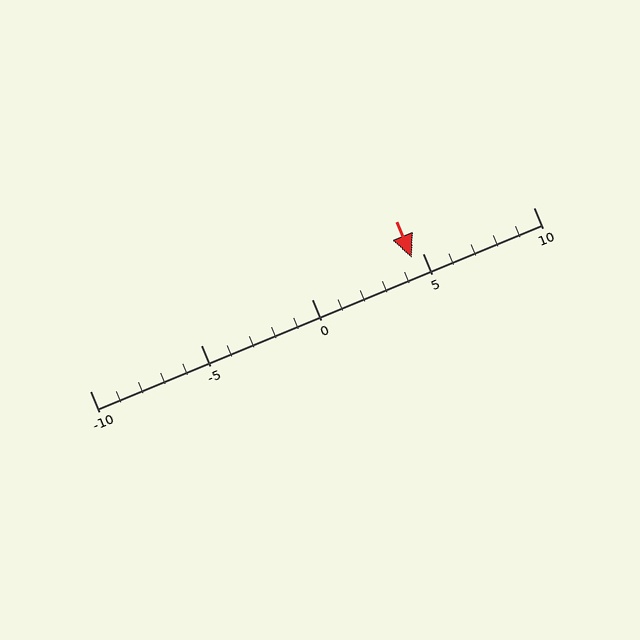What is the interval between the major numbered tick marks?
The major tick marks are spaced 5 units apart.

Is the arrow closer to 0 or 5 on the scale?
The arrow is closer to 5.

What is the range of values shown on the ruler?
The ruler shows values from -10 to 10.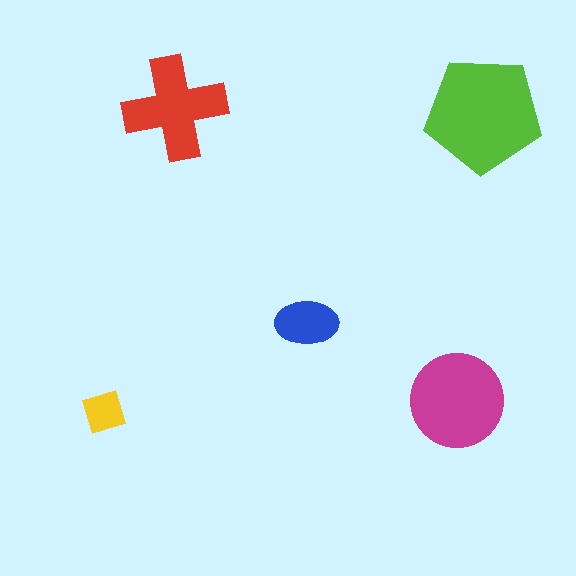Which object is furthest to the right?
The lime pentagon is rightmost.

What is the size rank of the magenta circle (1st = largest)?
2nd.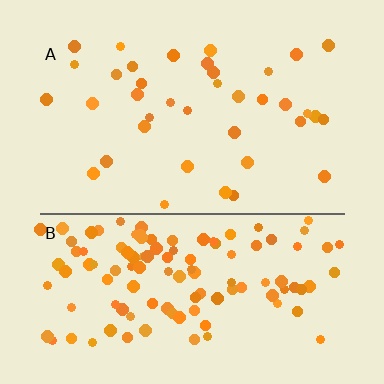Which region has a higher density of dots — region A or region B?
B (the bottom).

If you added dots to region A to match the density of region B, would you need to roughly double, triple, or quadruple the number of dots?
Approximately triple.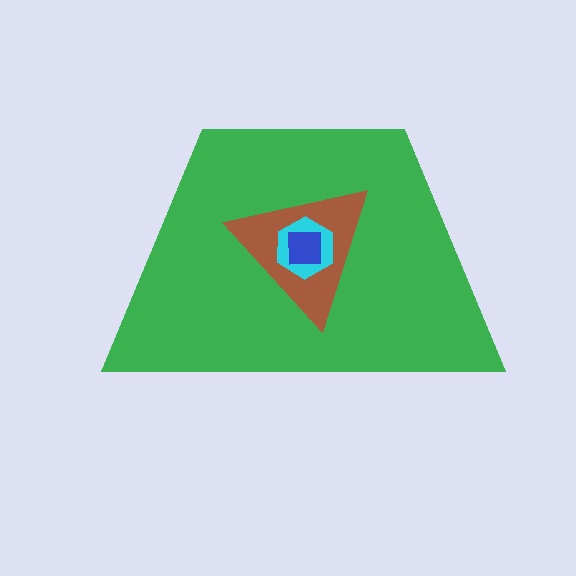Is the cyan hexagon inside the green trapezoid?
Yes.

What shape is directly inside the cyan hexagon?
The blue square.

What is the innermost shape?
The blue square.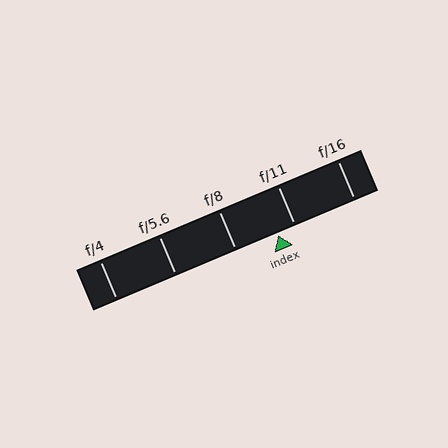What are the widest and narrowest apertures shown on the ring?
The widest aperture shown is f/4 and the narrowest is f/16.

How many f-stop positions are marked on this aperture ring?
There are 5 f-stop positions marked.